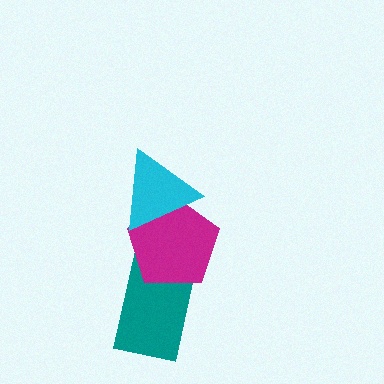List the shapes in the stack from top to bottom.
From top to bottom: the cyan triangle, the magenta pentagon, the teal rectangle.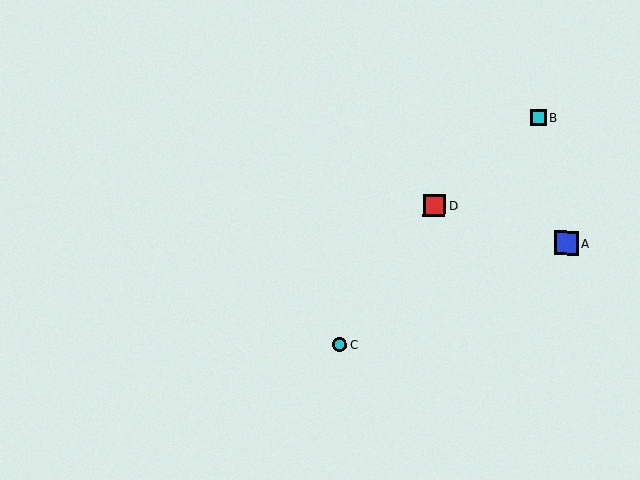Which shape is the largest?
The blue square (labeled A) is the largest.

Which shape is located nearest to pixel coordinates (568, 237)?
The blue square (labeled A) at (566, 243) is nearest to that location.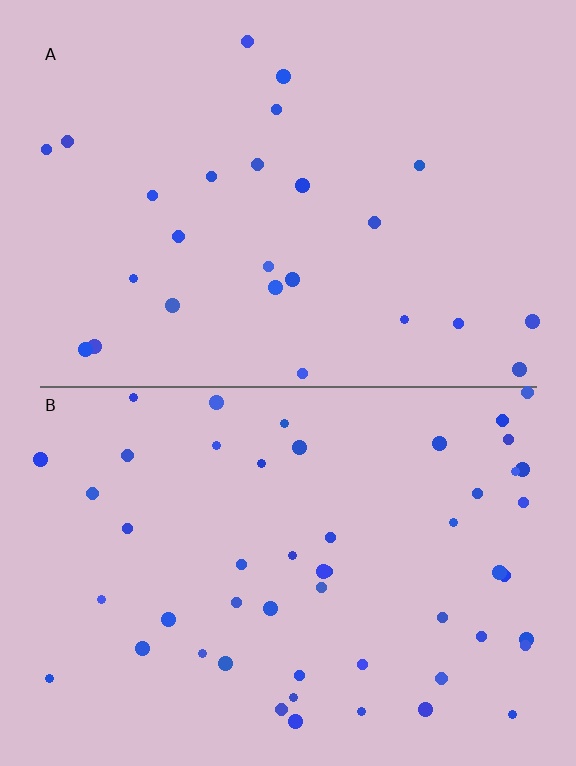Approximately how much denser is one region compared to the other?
Approximately 2.0× — region B over region A.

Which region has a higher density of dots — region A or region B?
B (the bottom).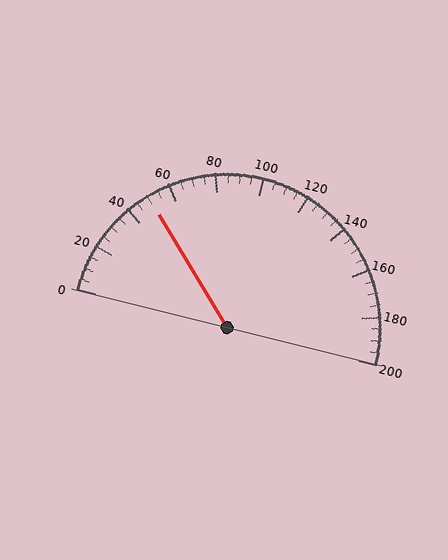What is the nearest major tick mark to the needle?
The nearest major tick mark is 40.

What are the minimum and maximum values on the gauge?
The gauge ranges from 0 to 200.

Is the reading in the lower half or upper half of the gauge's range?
The reading is in the lower half of the range (0 to 200).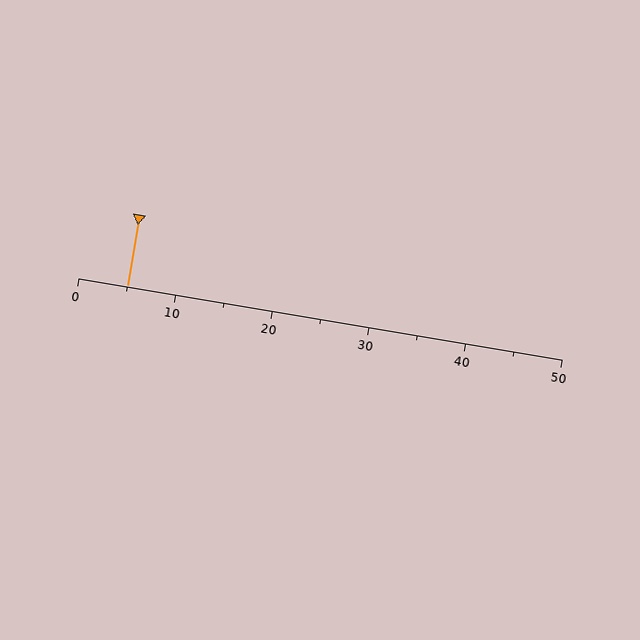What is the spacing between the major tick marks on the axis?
The major ticks are spaced 10 apart.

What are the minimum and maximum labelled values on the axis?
The axis runs from 0 to 50.